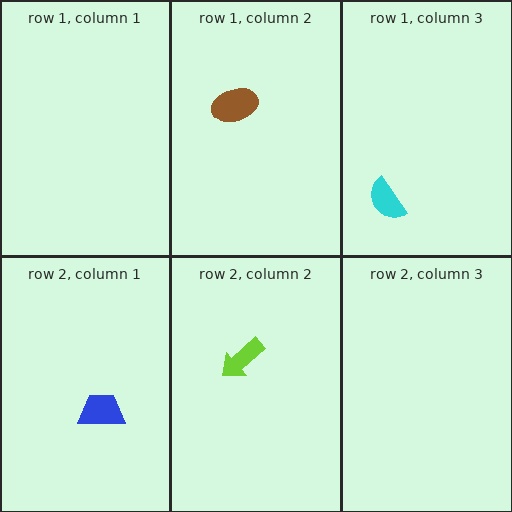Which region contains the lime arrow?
The row 2, column 2 region.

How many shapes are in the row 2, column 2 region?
1.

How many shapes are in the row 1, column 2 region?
1.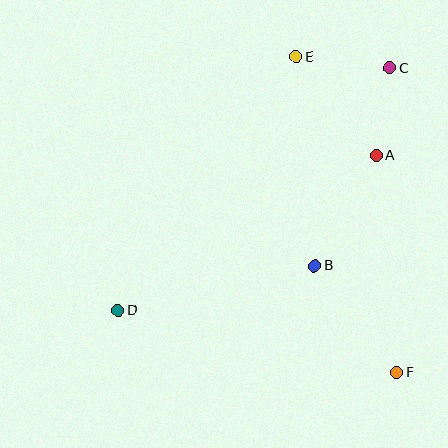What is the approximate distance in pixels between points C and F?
The distance between C and F is approximately 304 pixels.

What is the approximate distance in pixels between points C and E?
The distance between C and E is approximately 94 pixels.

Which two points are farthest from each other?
Points C and D are farthest from each other.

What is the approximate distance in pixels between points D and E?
The distance between D and E is approximately 310 pixels.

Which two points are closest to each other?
Points A and C are closest to each other.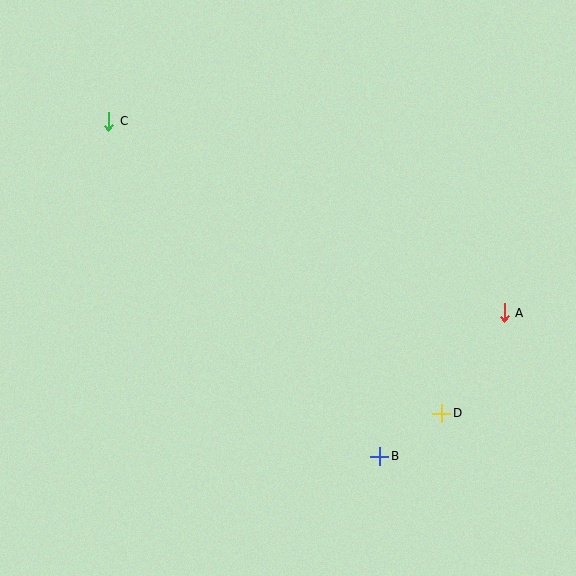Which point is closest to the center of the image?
Point B at (380, 456) is closest to the center.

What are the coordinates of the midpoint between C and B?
The midpoint between C and B is at (244, 289).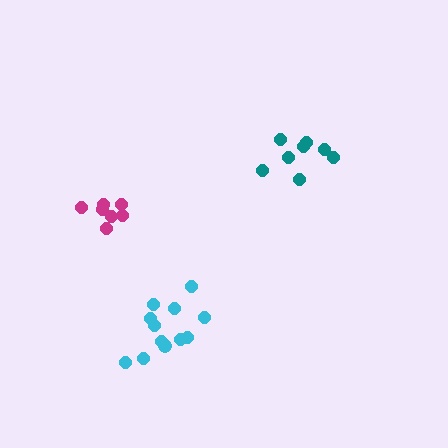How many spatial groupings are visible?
There are 3 spatial groupings.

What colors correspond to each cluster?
The clusters are colored: cyan, teal, magenta.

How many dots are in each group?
Group 1: 12 dots, Group 2: 8 dots, Group 3: 7 dots (27 total).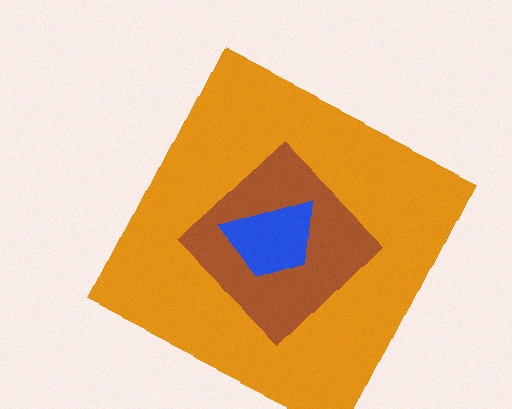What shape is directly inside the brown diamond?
The blue trapezoid.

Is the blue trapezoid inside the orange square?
Yes.